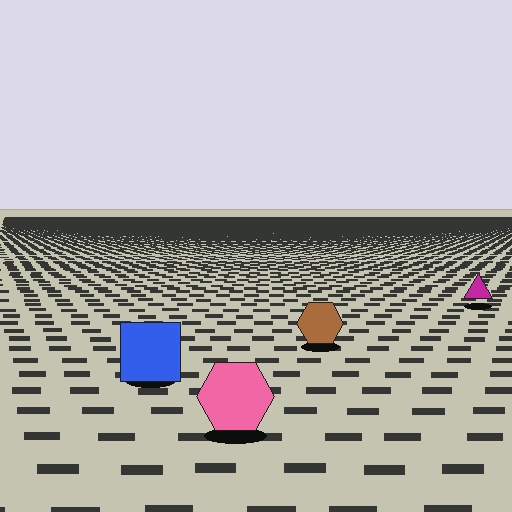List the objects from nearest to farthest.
From nearest to farthest: the pink hexagon, the blue square, the brown hexagon, the magenta triangle.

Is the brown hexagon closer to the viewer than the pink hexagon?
No. The pink hexagon is closer — you can tell from the texture gradient: the ground texture is coarser near it.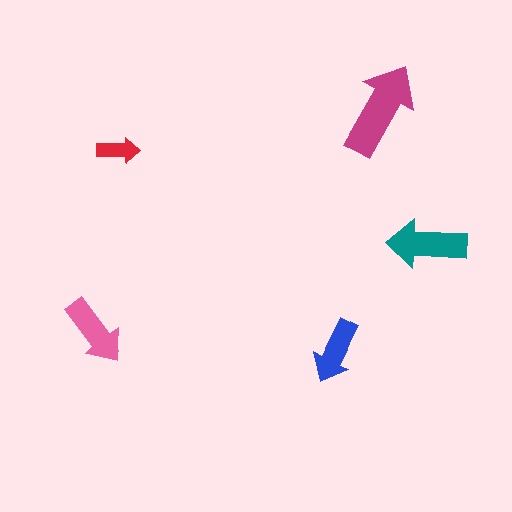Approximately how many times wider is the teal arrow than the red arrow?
About 2 times wider.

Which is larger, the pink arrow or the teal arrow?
The teal one.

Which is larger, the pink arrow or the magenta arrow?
The magenta one.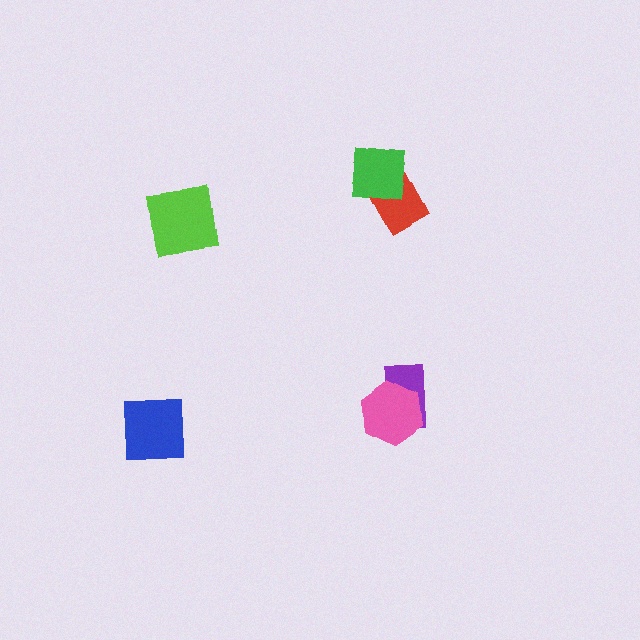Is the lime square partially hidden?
No, no other shape covers it.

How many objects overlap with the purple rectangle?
1 object overlaps with the purple rectangle.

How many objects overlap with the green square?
1 object overlaps with the green square.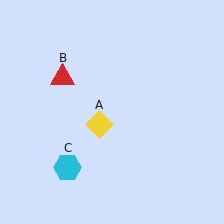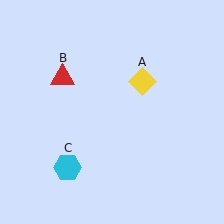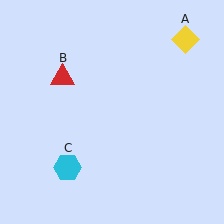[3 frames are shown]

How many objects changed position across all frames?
1 object changed position: yellow diamond (object A).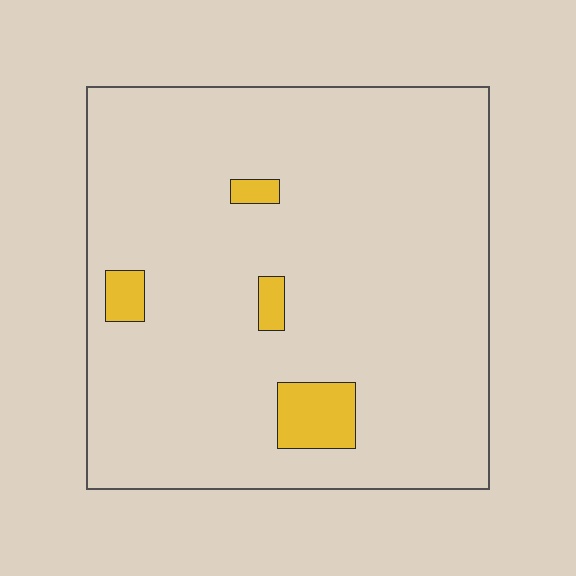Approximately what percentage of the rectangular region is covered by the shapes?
Approximately 5%.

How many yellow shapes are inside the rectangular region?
4.